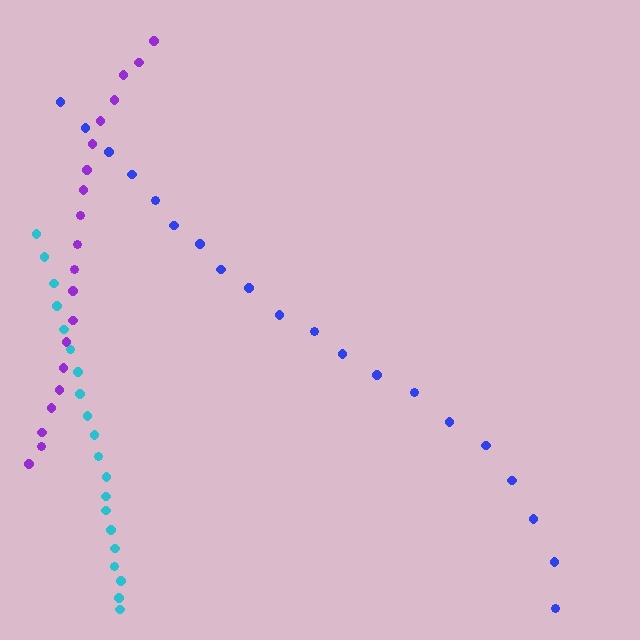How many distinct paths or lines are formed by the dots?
There are 3 distinct paths.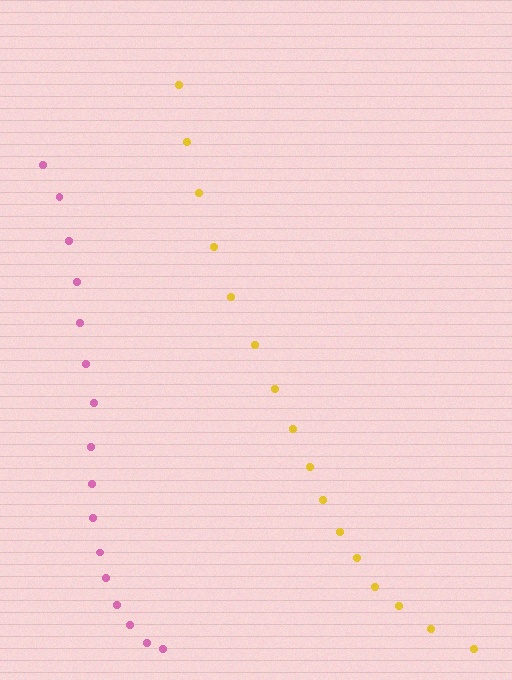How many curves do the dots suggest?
There are 2 distinct paths.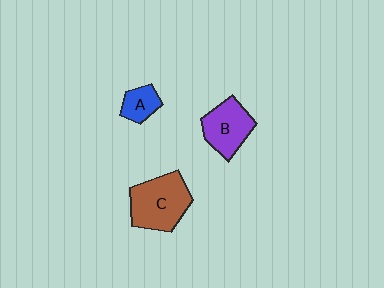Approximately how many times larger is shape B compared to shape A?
Approximately 1.9 times.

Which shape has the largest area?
Shape C (brown).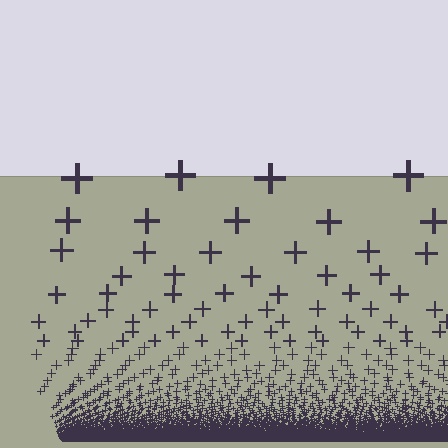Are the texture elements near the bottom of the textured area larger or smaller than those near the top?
Smaller. The gradient is inverted — elements near the bottom are smaller and denser.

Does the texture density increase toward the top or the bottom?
Density increases toward the bottom.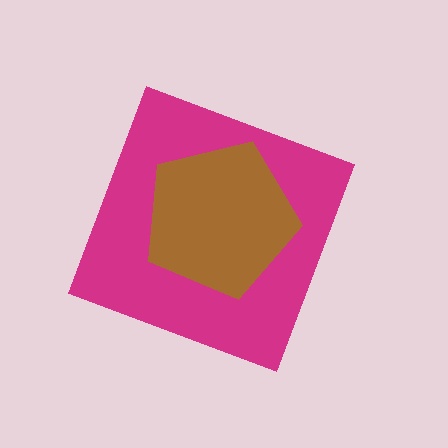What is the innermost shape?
The brown pentagon.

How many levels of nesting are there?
2.